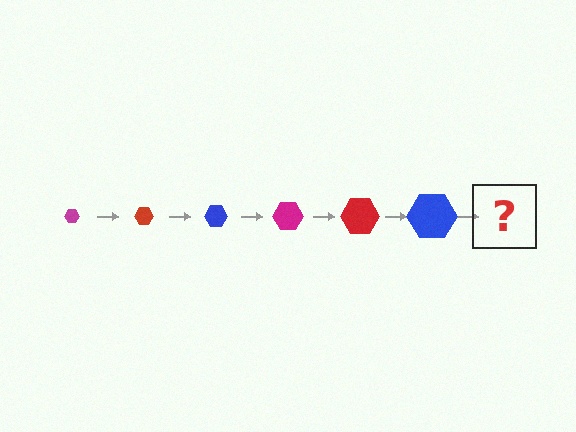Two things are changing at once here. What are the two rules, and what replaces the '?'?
The two rules are that the hexagon grows larger each step and the color cycles through magenta, red, and blue. The '?' should be a magenta hexagon, larger than the previous one.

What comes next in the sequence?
The next element should be a magenta hexagon, larger than the previous one.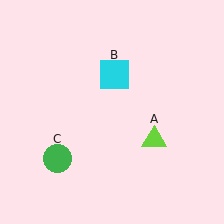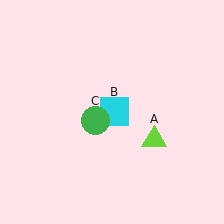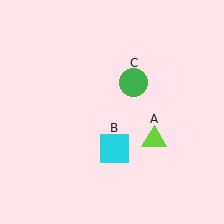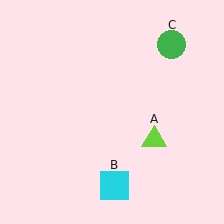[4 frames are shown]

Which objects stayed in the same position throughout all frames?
Lime triangle (object A) remained stationary.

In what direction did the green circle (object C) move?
The green circle (object C) moved up and to the right.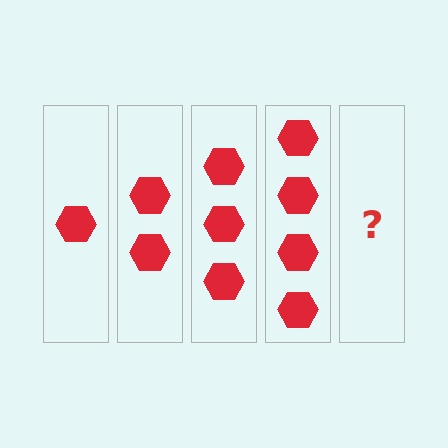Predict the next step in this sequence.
The next step is 5 hexagons.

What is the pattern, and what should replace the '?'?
The pattern is that each step adds one more hexagon. The '?' should be 5 hexagons.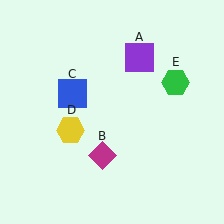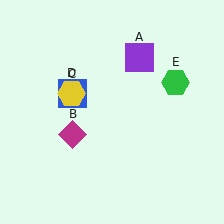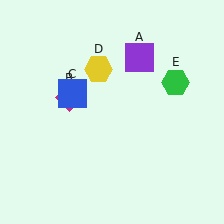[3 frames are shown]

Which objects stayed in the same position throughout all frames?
Purple square (object A) and blue square (object C) and green hexagon (object E) remained stationary.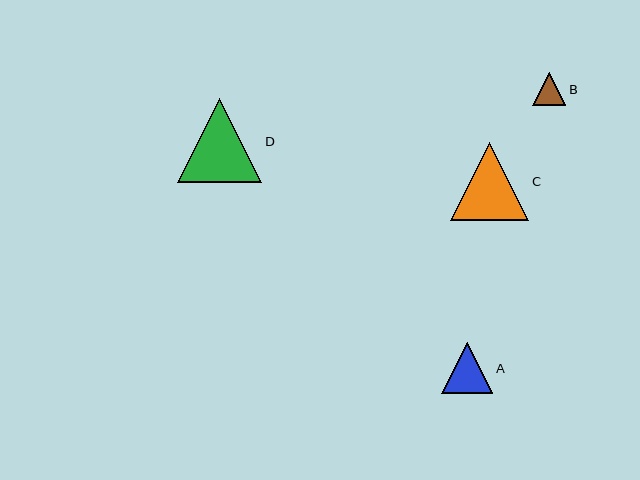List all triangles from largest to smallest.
From largest to smallest: D, C, A, B.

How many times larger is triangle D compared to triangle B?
Triangle D is approximately 2.6 times the size of triangle B.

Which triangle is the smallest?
Triangle B is the smallest with a size of approximately 33 pixels.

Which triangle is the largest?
Triangle D is the largest with a size of approximately 85 pixels.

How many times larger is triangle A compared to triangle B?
Triangle A is approximately 1.6 times the size of triangle B.